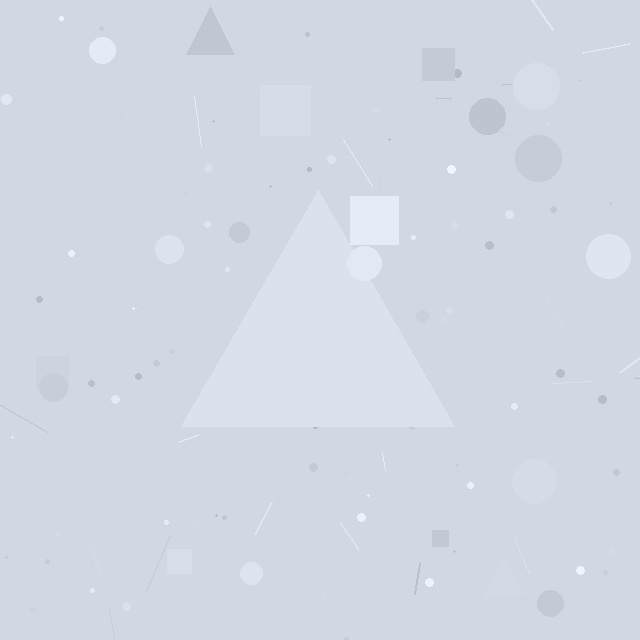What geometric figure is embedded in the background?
A triangle is embedded in the background.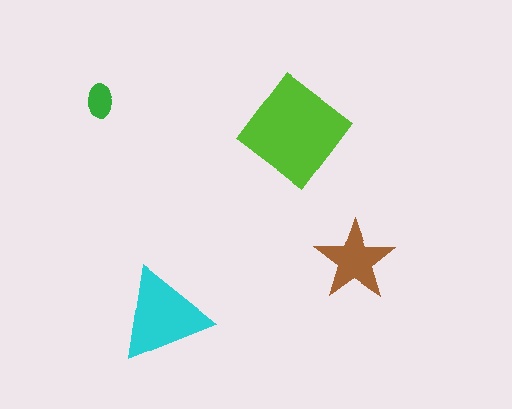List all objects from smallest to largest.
The green ellipse, the brown star, the cyan triangle, the lime diamond.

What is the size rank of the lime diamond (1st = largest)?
1st.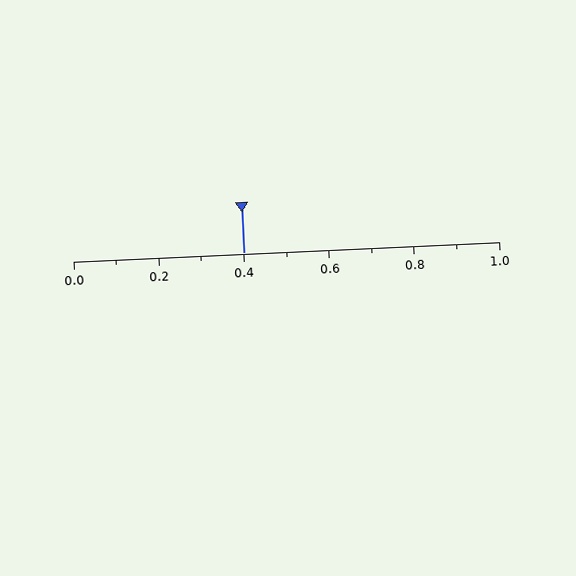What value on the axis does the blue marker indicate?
The marker indicates approximately 0.4.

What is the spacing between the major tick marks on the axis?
The major ticks are spaced 0.2 apart.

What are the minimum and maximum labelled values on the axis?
The axis runs from 0.0 to 1.0.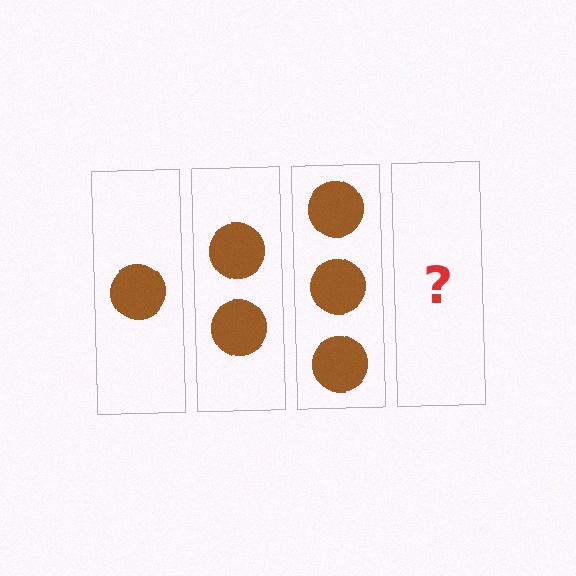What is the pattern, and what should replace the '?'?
The pattern is that each step adds one more circle. The '?' should be 4 circles.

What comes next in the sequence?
The next element should be 4 circles.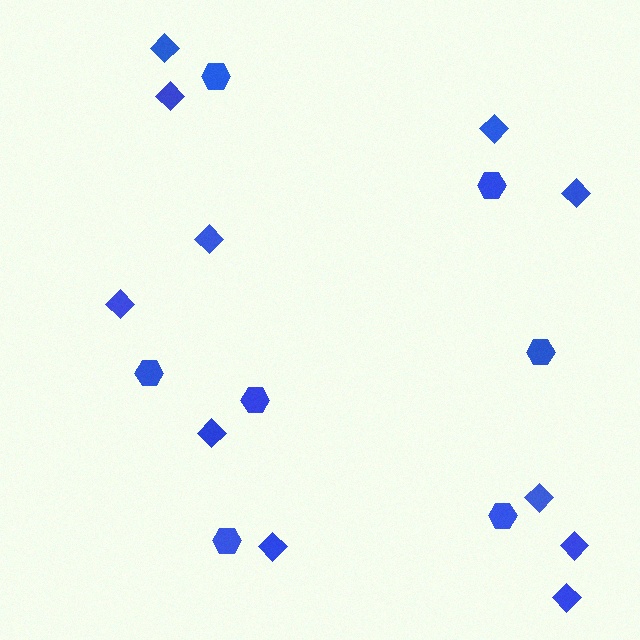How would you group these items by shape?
There are 2 groups: one group of diamonds (11) and one group of hexagons (7).